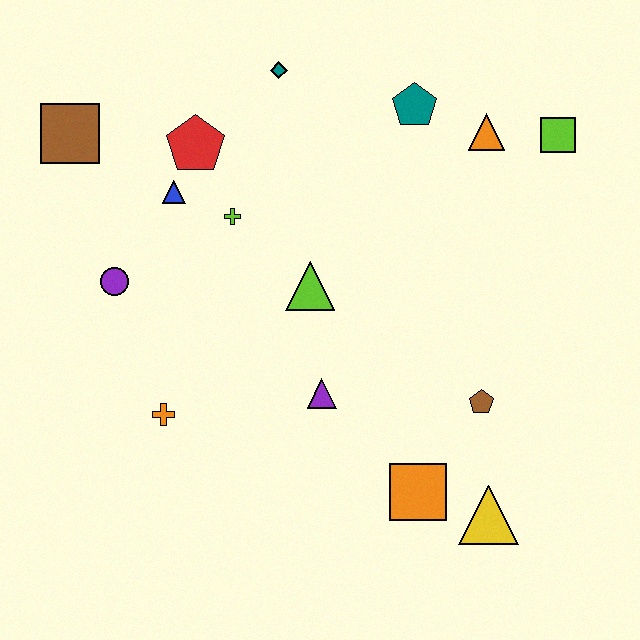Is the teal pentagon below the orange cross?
No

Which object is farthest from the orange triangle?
The orange cross is farthest from the orange triangle.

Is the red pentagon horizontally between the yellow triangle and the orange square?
No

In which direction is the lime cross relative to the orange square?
The lime cross is above the orange square.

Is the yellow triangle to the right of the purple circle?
Yes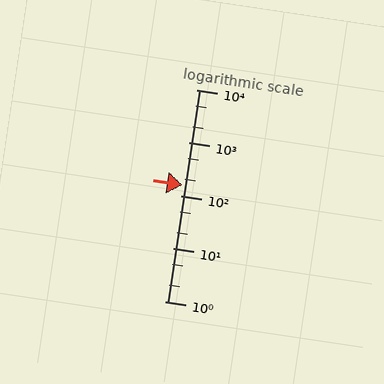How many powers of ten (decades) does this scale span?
The scale spans 4 decades, from 1 to 10000.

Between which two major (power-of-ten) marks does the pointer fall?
The pointer is between 100 and 1000.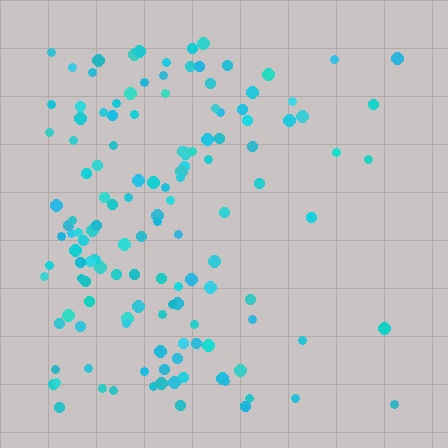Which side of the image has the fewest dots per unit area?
The right.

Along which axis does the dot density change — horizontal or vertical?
Horizontal.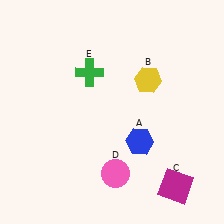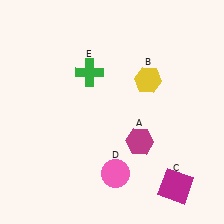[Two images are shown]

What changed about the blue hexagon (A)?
In Image 1, A is blue. In Image 2, it changed to magenta.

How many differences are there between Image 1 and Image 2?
There is 1 difference between the two images.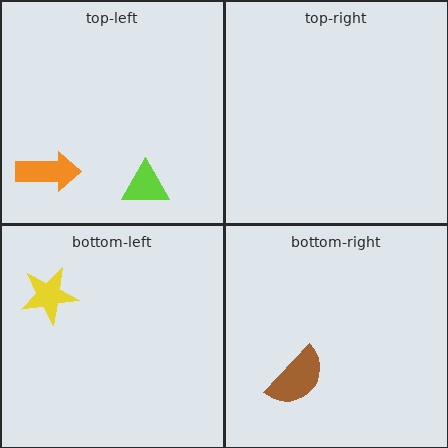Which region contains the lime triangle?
The top-left region.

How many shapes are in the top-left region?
2.